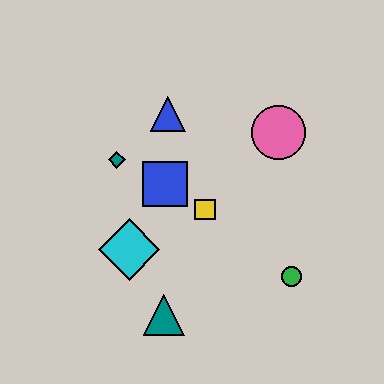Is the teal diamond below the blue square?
No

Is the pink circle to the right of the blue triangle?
Yes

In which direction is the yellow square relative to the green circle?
The yellow square is to the left of the green circle.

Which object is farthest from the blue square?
The green circle is farthest from the blue square.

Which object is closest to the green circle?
The yellow square is closest to the green circle.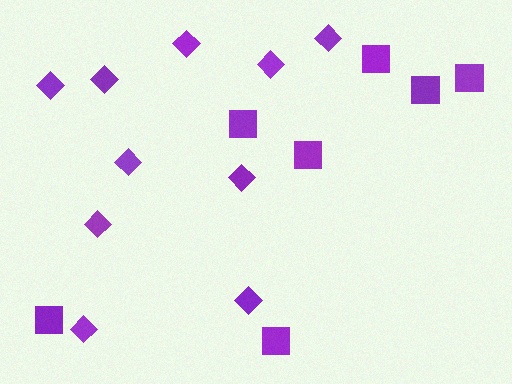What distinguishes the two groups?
There are 2 groups: one group of diamonds (10) and one group of squares (7).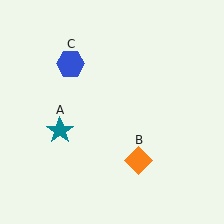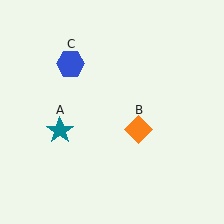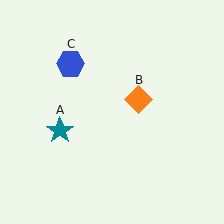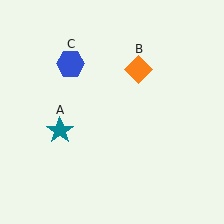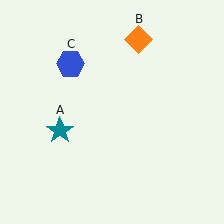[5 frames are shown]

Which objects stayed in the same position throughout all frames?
Teal star (object A) and blue hexagon (object C) remained stationary.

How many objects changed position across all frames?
1 object changed position: orange diamond (object B).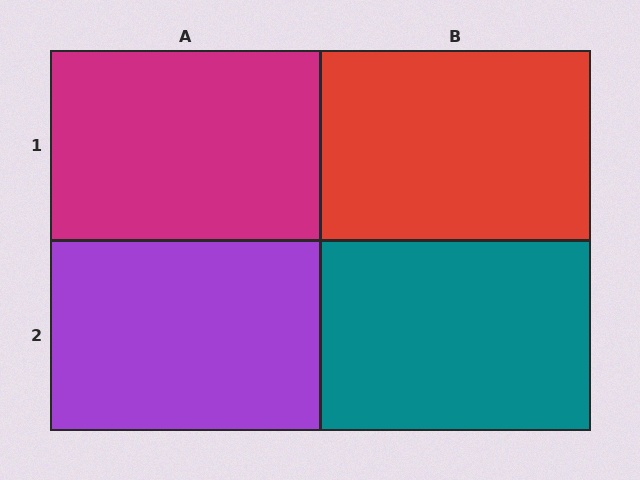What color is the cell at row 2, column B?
Teal.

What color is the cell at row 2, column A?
Purple.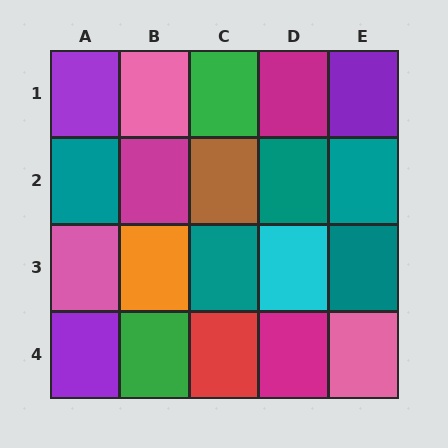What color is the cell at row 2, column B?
Magenta.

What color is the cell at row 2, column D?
Teal.